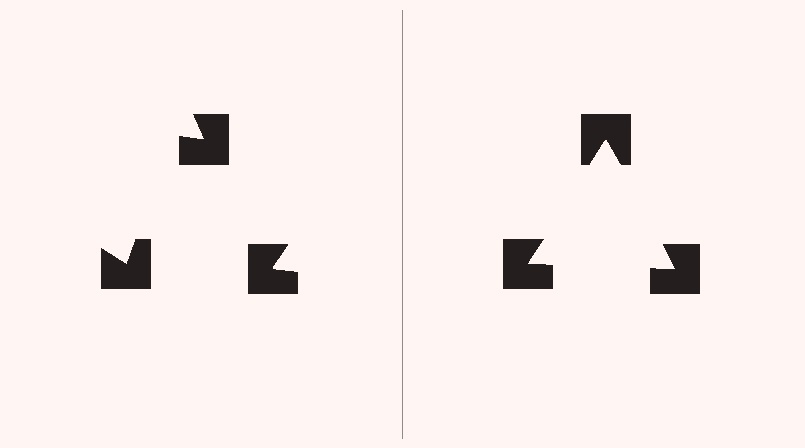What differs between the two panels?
The notched squares are positioned identically on both sides; only the wedge orientations differ. On the right they align to a triangle; on the left they are misaligned.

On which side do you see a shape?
An illusory triangle appears on the right side. On the left side the wedge cuts are rotated, so no coherent shape forms.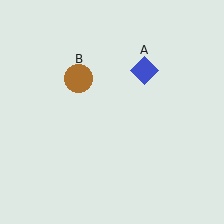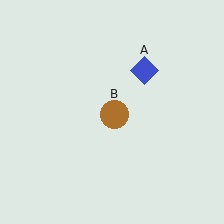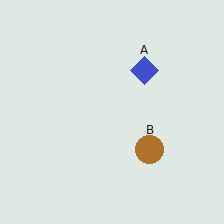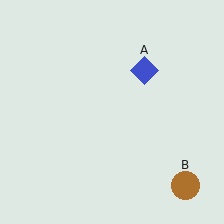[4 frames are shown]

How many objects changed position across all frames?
1 object changed position: brown circle (object B).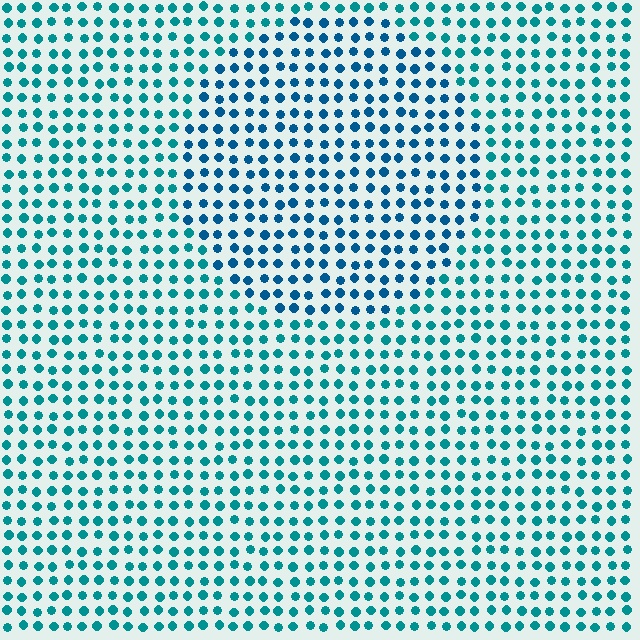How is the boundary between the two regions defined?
The boundary is defined purely by a slight shift in hue (about 23 degrees). Spacing, size, and orientation are identical on both sides.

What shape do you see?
I see a circle.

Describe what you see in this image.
The image is filled with small teal elements in a uniform arrangement. A circle-shaped region is visible where the elements are tinted to a slightly different hue, forming a subtle color boundary.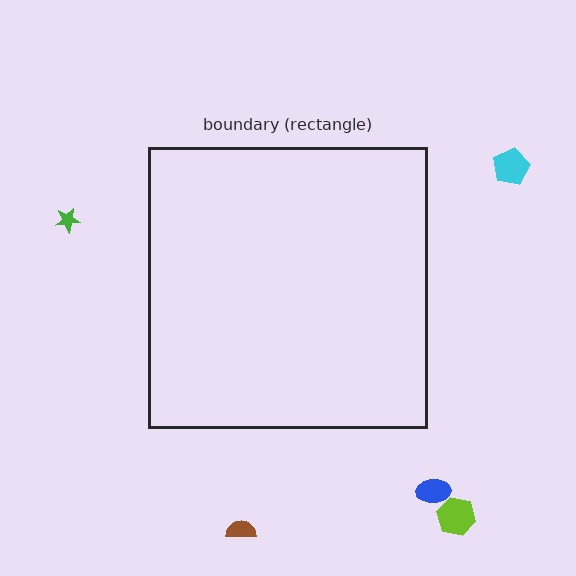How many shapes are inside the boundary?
0 inside, 5 outside.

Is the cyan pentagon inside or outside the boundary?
Outside.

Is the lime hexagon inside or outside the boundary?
Outside.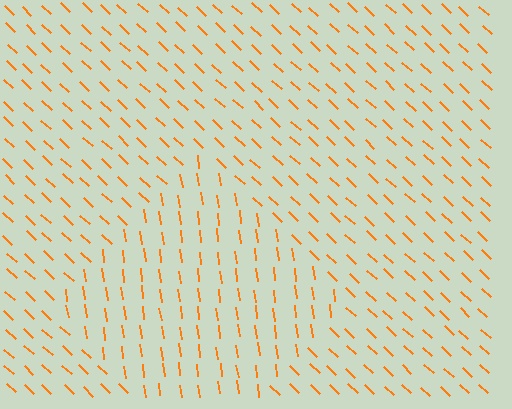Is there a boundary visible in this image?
Yes, there is a texture boundary formed by a change in line orientation.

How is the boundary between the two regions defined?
The boundary is defined purely by a change in line orientation (approximately 39 degrees difference). All lines are the same color and thickness.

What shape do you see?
I see a diamond.